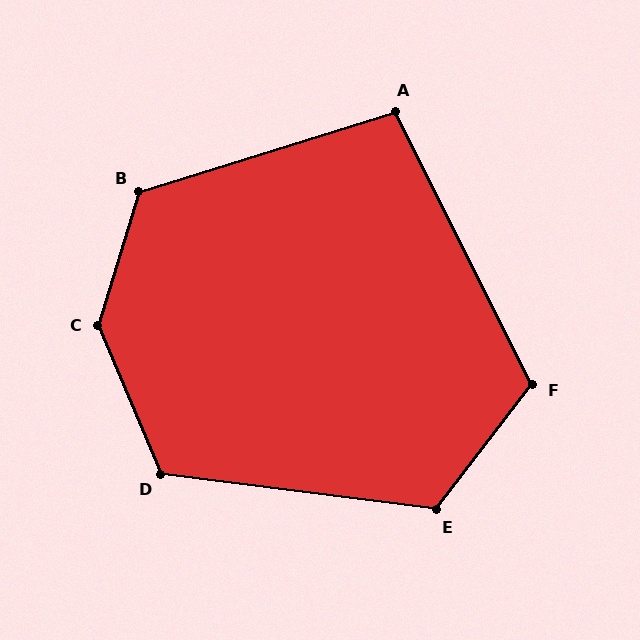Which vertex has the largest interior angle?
C, at approximately 140 degrees.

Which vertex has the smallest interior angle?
A, at approximately 99 degrees.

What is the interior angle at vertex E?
Approximately 120 degrees (obtuse).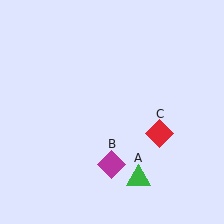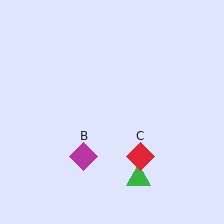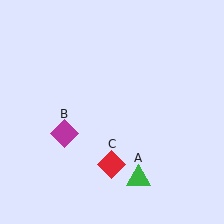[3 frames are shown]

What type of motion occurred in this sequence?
The magenta diamond (object B), red diamond (object C) rotated clockwise around the center of the scene.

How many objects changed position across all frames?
2 objects changed position: magenta diamond (object B), red diamond (object C).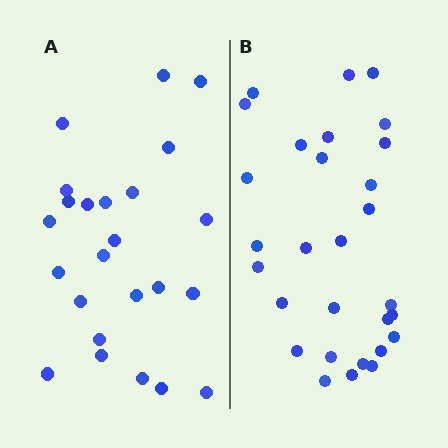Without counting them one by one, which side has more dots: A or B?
Region B (the right region) has more dots.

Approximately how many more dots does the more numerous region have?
Region B has about 5 more dots than region A.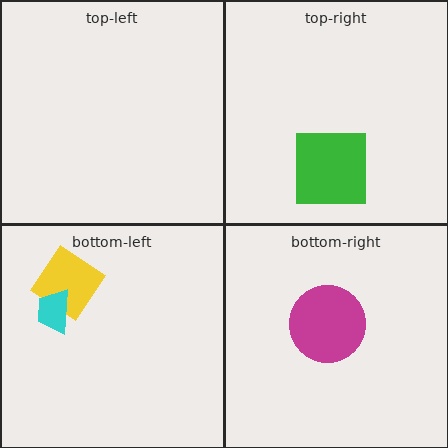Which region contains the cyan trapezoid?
The bottom-left region.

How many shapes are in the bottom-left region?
2.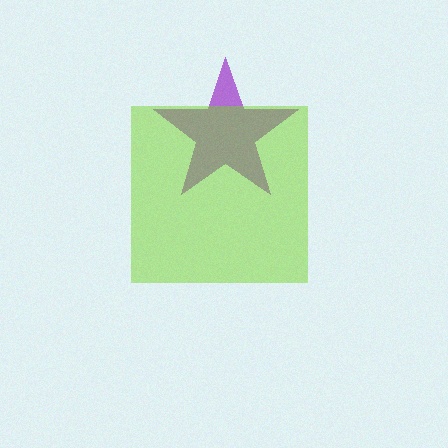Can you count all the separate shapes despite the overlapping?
Yes, there are 2 separate shapes.